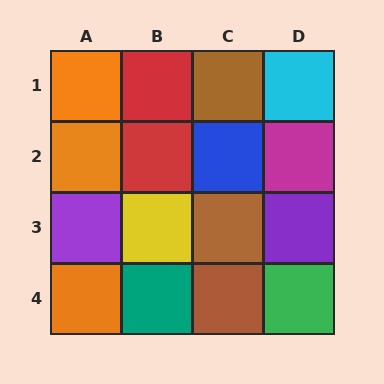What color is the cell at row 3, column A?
Purple.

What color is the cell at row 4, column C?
Brown.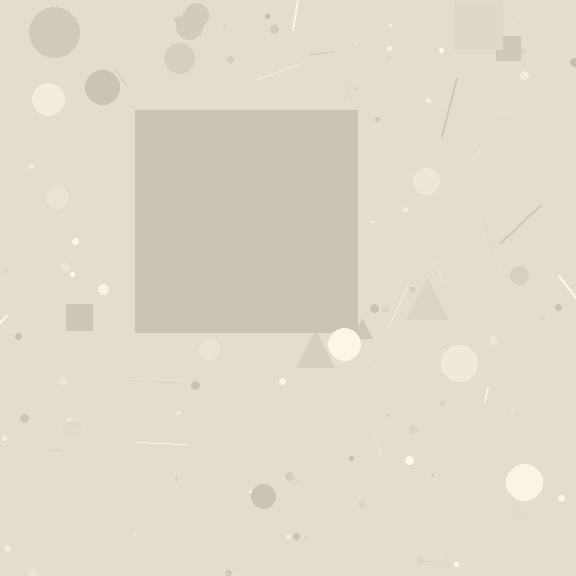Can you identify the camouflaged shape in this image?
The camouflaged shape is a square.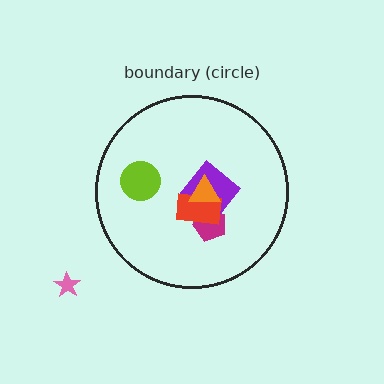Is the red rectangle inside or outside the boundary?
Inside.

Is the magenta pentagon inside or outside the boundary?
Inside.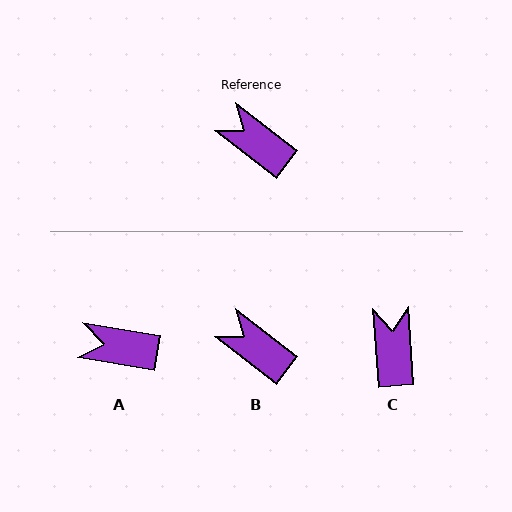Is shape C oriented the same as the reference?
No, it is off by about 48 degrees.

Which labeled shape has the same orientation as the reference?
B.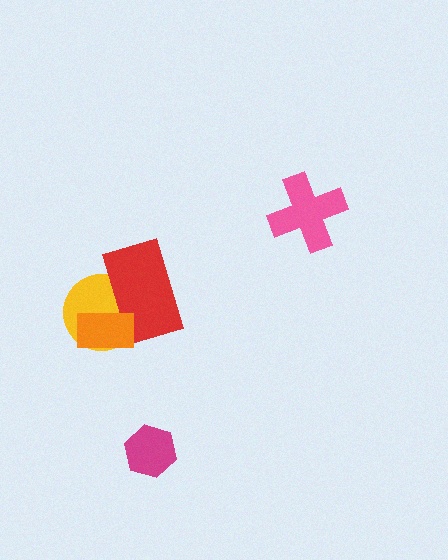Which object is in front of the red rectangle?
The orange rectangle is in front of the red rectangle.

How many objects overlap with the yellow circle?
2 objects overlap with the yellow circle.